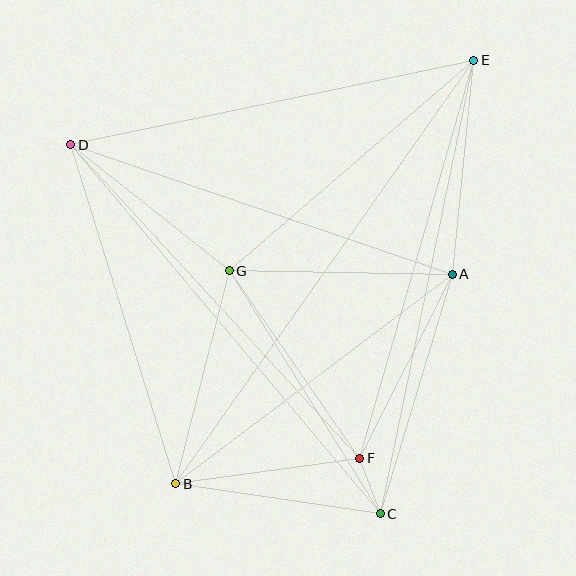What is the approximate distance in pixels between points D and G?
The distance between D and G is approximately 203 pixels.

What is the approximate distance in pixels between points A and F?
The distance between A and F is approximately 206 pixels.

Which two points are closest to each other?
Points C and F are closest to each other.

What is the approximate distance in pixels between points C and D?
The distance between C and D is approximately 482 pixels.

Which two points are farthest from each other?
Points B and E are farthest from each other.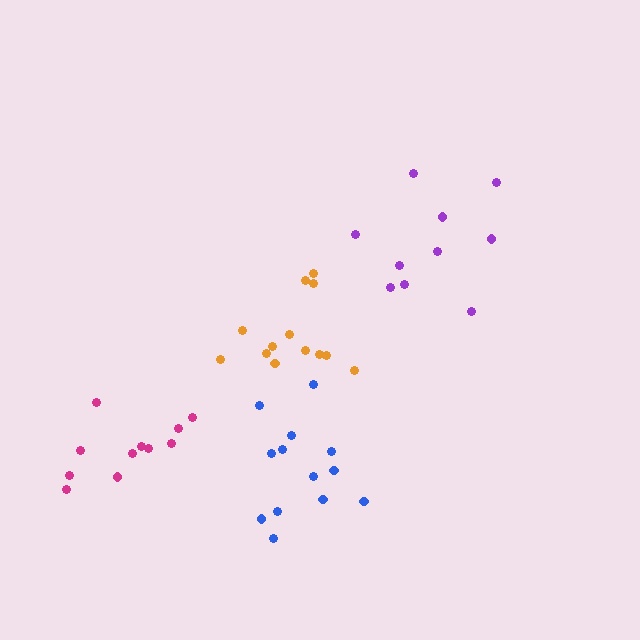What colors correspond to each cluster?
The clusters are colored: purple, orange, magenta, blue.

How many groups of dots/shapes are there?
There are 4 groups.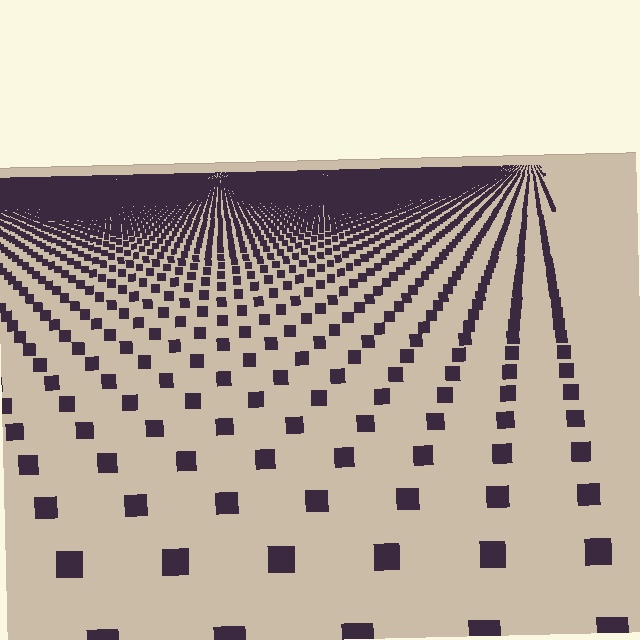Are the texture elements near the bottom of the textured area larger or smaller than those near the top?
Larger. Near the bottom, elements are closer to the viewer and appear at a bigger on-screen size.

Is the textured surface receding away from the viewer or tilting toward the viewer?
The surface is receding away from the viewer. Texture elements get smaller and denser toward the top.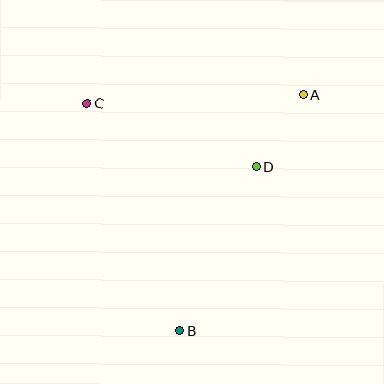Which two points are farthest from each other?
Points A and B are farthest from each other.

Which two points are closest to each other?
Points A and D are closest to each other.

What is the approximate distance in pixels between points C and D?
The distance between C and D is approximately 181 pixels.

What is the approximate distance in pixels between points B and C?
The distance between B and C is approximately 245 pixels.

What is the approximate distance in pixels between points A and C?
The distance between A and C is approximately 216 pixels.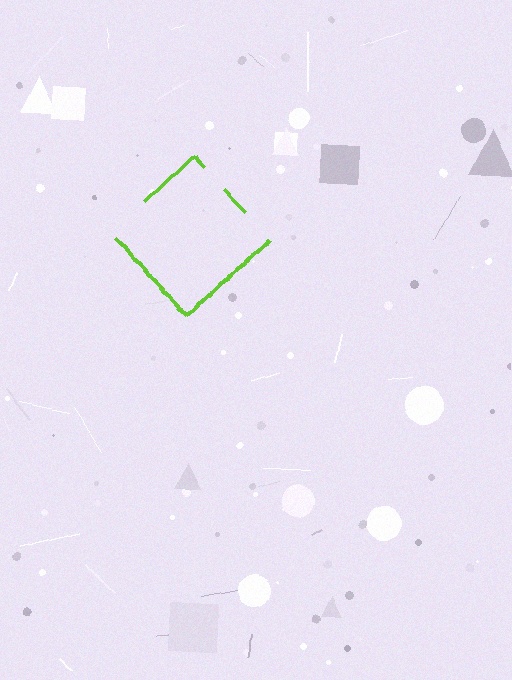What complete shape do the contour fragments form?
The contour fragments form a diamond.